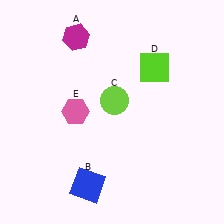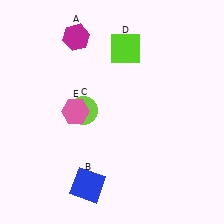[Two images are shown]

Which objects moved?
The objects that moved are: the lime circle (C), the lime square (D).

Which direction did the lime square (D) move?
The lime square (D) moved left.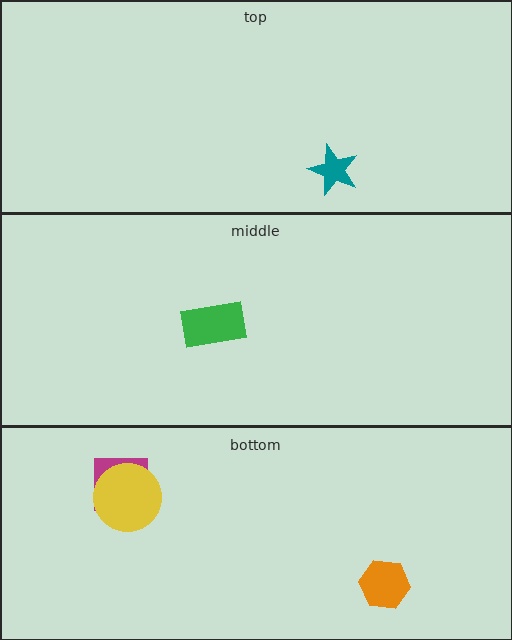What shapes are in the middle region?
The green rectangle.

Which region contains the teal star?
The top region.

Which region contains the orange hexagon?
The bottom region.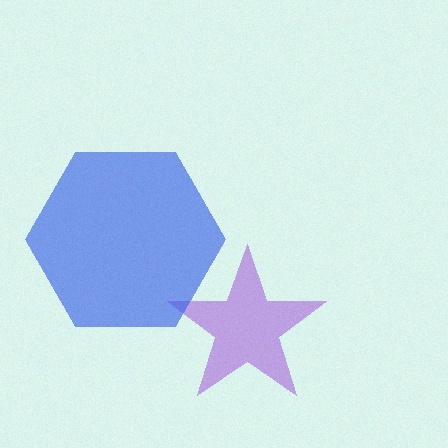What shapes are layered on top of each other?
The layered shapes are: a purple star, a blue hexagon.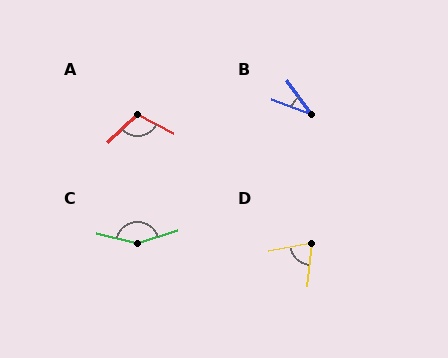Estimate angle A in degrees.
Approximately 109 degrees.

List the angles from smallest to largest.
B (33°), D (73°), A (109°), C (148°).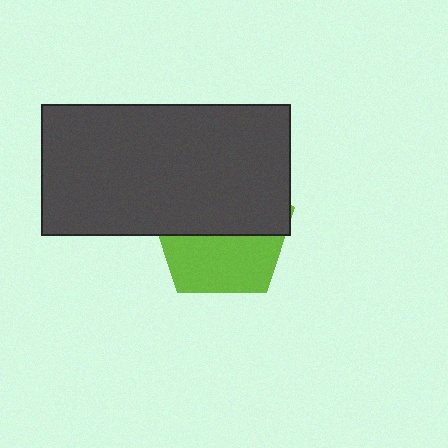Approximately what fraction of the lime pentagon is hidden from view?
Roughly 55% of the lime pentagon is hidden behind the dark gray rectangle.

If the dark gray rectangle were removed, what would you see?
You would see the complete lime pentagon.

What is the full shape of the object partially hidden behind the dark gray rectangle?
The partially hidden object is a lime pentagon.